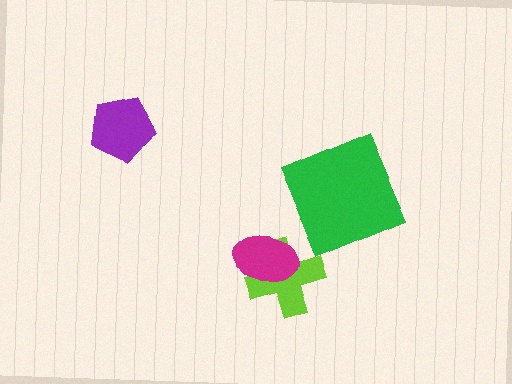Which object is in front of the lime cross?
The magenta ellipse is in front of the lime cross.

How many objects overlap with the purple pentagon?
0 objects overlap with the purple pentagon.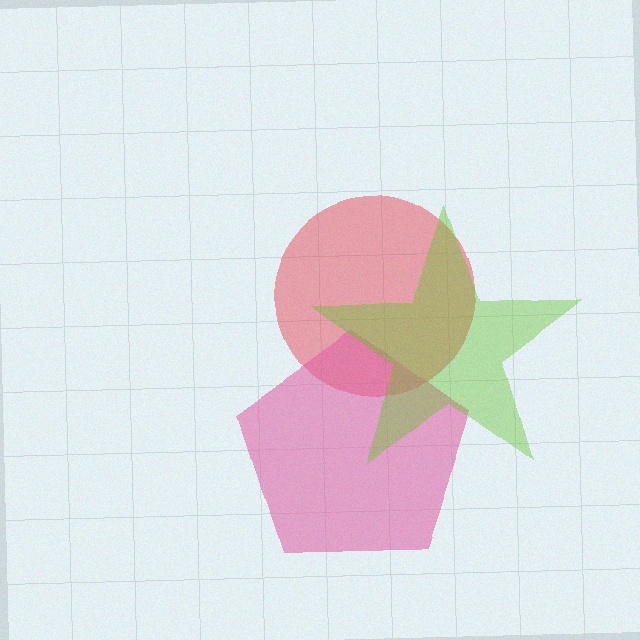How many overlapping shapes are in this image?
There are 3 overlapping shapes in the image.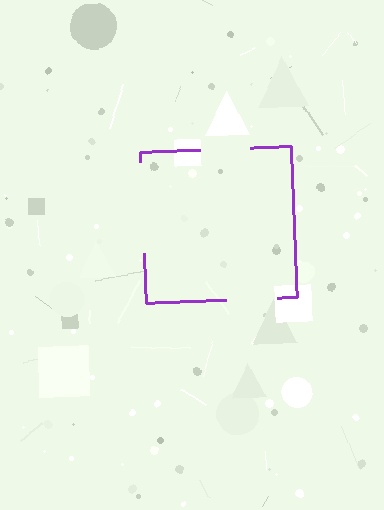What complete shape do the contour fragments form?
The contour fragments form a square.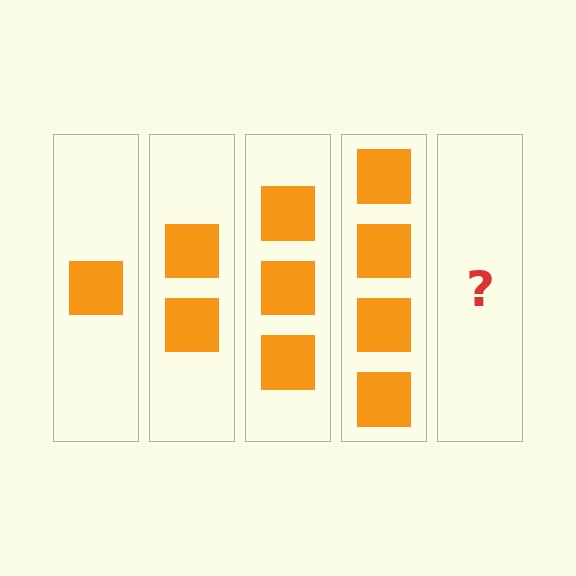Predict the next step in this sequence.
The next step is 5 squares.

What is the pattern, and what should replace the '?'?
The pattern is that each step adds one more square. The '?' should be 5 squares.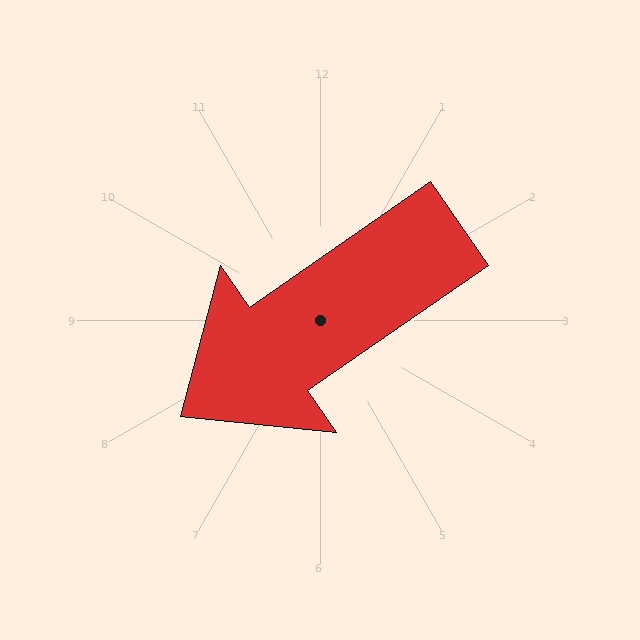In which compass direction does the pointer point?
Southwest.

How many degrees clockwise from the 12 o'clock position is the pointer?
Approximately 235 degrees.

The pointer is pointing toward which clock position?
Roughly 8 o'clock.